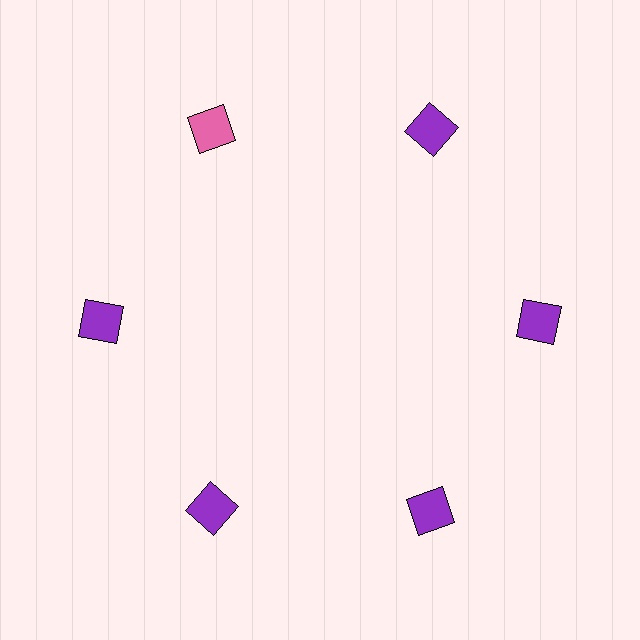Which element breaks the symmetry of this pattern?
The pink square at roughly the 11 o'clock position breaks the symmetry. All other shapes are purple squares.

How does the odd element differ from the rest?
It has a different color: pink instead of purple.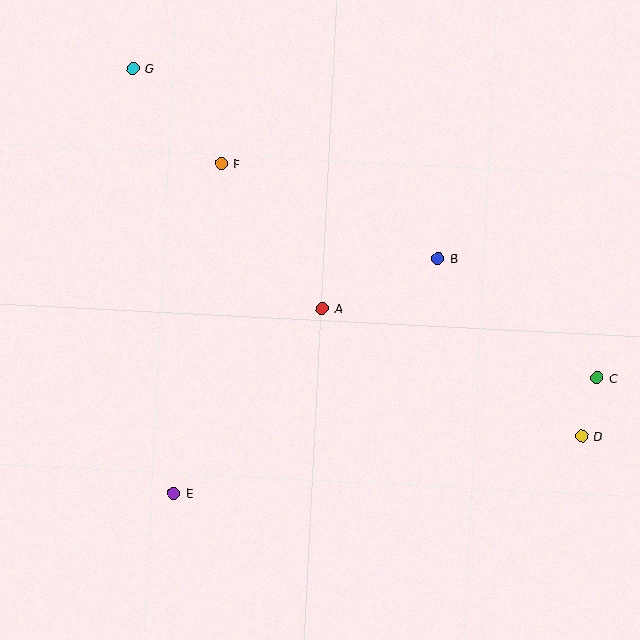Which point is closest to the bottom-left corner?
Point E is closest to the bottom-left corner.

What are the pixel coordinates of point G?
Point G is at (133, 68).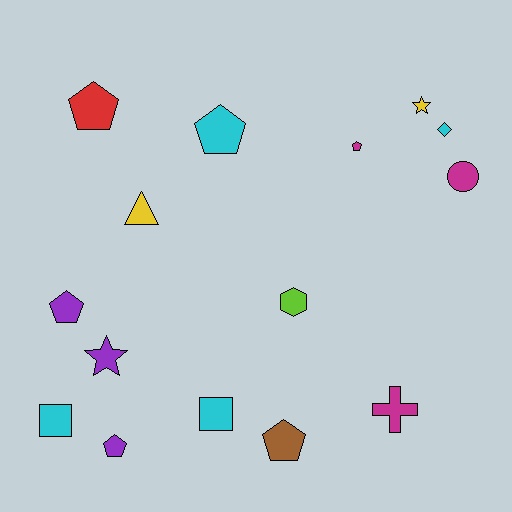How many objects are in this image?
There are 15 objects.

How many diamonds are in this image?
There is 1 diamond.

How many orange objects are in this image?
There are no orange objects.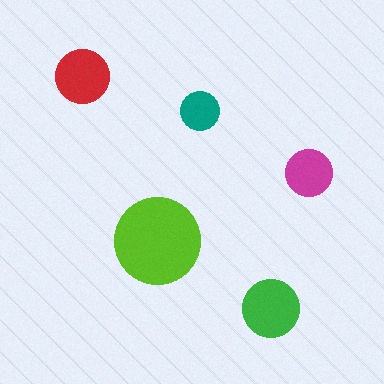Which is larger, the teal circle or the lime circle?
The lime one.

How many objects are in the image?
There are 5 objects in the image.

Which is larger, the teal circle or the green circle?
The green one.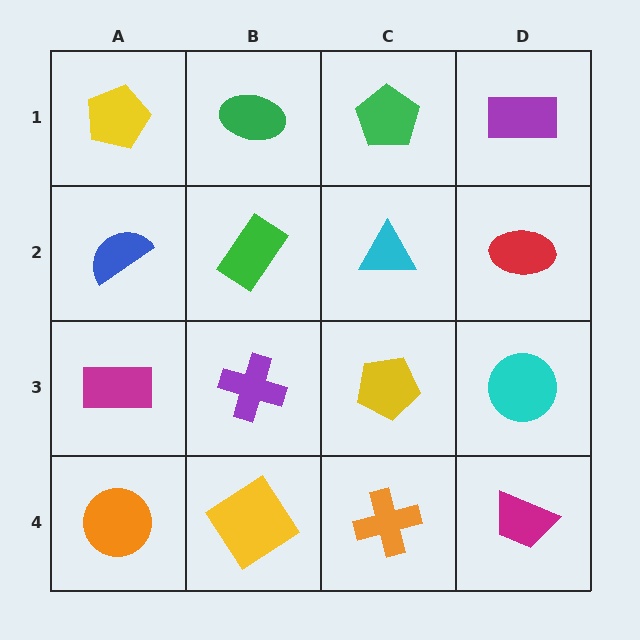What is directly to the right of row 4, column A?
A yellow diamond.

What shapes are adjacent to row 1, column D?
A red ellipse (row 2, column D), a green pentagon (row 1, column C).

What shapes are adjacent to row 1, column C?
A cyan triangle (row 2, column C), a green ellipse (row 1, column B), a purple rectangle (row 1, column D).